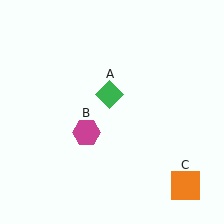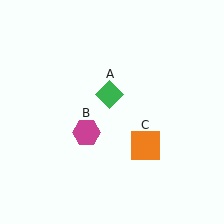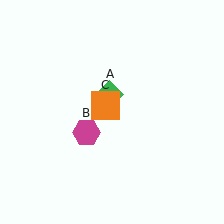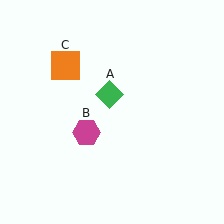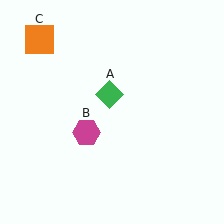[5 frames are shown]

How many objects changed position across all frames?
1 object changed position: orange square (object C).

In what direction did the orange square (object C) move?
The orange square (object C) moved up and to the left.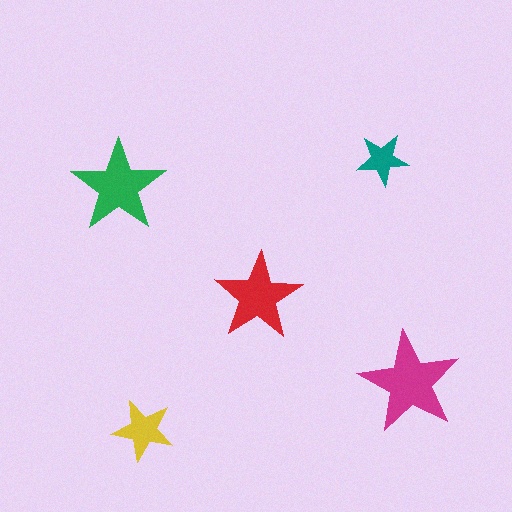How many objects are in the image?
There are 5 objects in the image.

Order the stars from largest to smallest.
the magenta one, the green one, the red one, the yellow one, the teal one.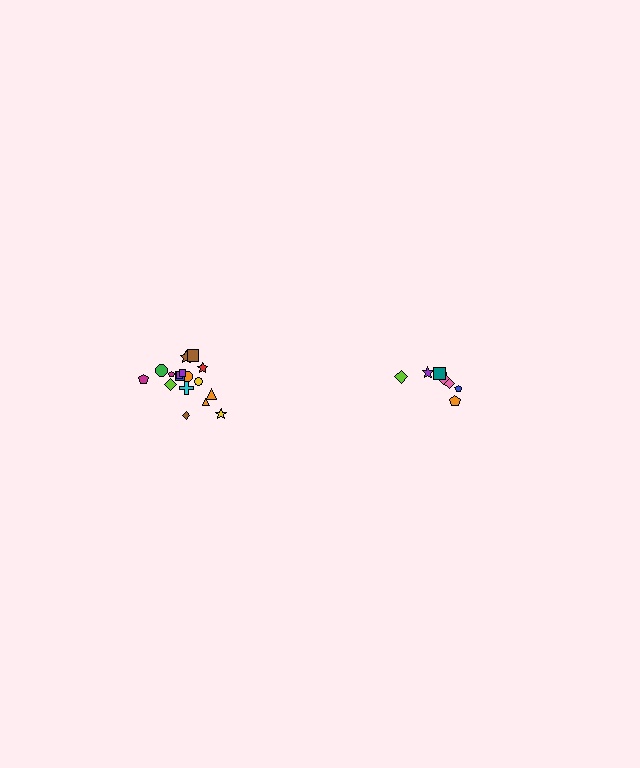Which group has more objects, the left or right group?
The left group.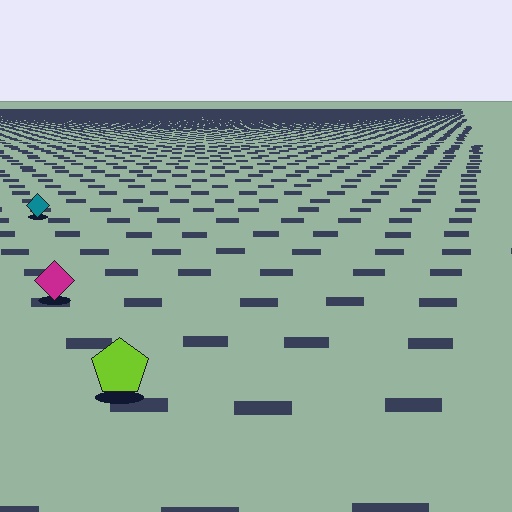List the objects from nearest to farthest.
From nearest to farthest: the lime pentagon, the magenta diamond, the teal diamond.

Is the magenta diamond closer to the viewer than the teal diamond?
Yes. The magenta diamond is closer — you can tell from the texture gradient: the ground texture is coarser near it.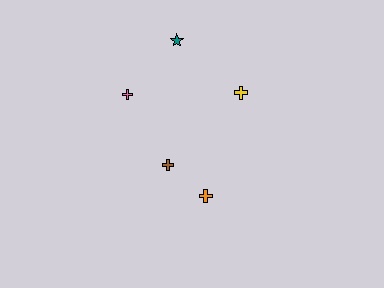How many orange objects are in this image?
There is 1 orange object.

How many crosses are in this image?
There are 4 crosses.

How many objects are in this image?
There are 5 objects.